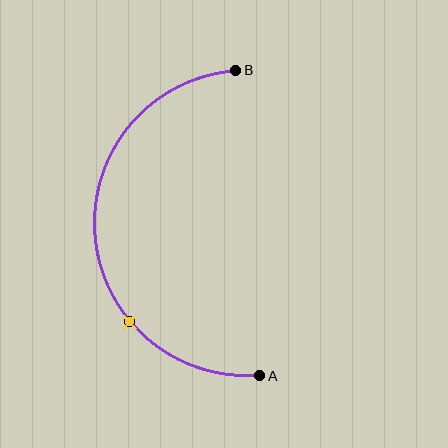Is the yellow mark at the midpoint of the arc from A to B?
No. The yellow mark lies on the arc but is closer to endpoint A. The arc midpoint would be at the point on the curve equidistant along the arc from both A and B.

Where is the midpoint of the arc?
The arc midpoint is the point on the curve farthest from the straight line joining A and B. It sits to the left of that line.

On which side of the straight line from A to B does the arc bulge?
The arc bulges to the left of the straight line connecting A and B.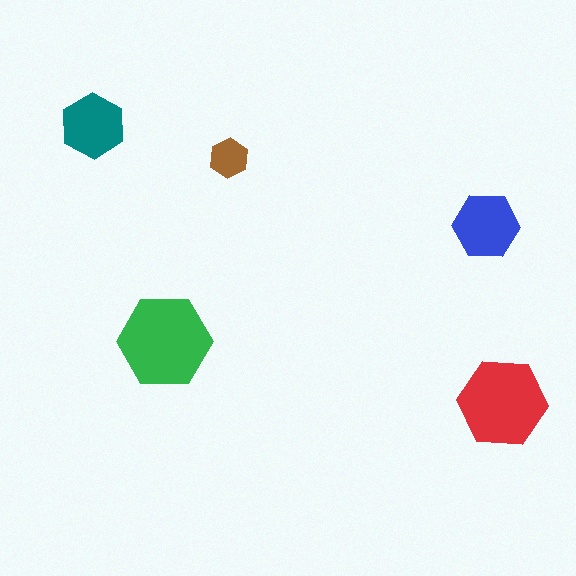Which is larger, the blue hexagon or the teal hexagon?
The blue one.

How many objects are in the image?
There are 5 objects in the image.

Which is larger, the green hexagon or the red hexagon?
The green one.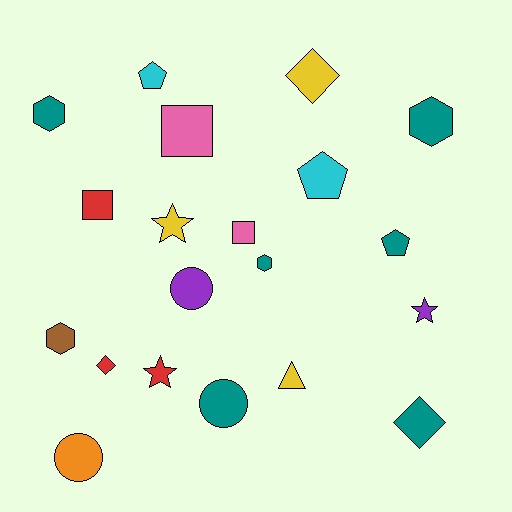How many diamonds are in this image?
There are 3 diamonds.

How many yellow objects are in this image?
There are 3 yellow objects.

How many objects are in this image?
There are 20 objects.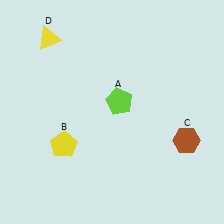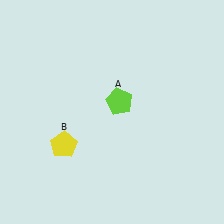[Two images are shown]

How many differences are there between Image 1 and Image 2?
There are 2 differences between the two images.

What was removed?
The brown hexagon (C), the yellow triangle (D) were removed in Image 2.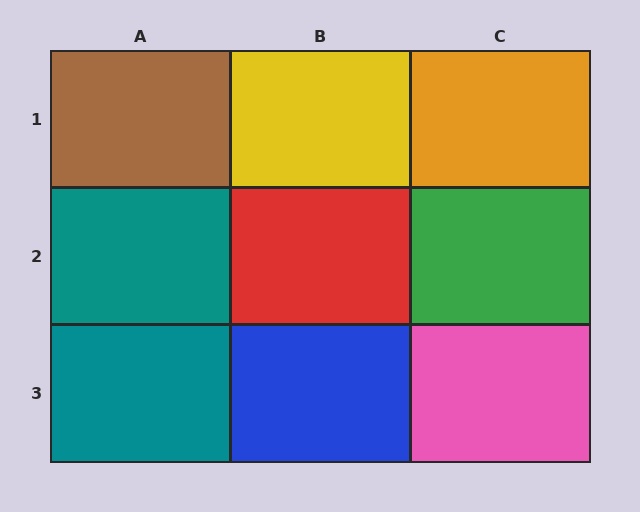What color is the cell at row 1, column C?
Orange.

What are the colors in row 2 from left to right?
Teal, red, green.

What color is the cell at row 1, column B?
Yellow.